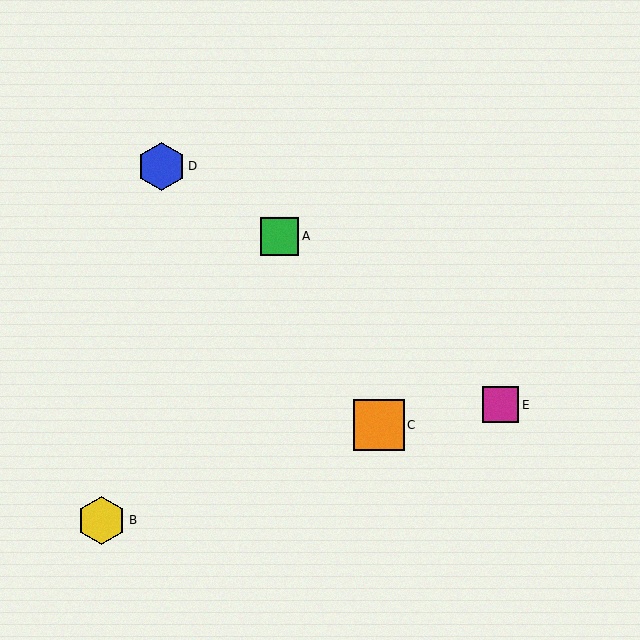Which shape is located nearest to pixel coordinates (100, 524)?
The yellow hexagon (labeled B) at (102, 520) is nearest to that location.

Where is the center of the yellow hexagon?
The center of the yellow hexagon is at (102, 520).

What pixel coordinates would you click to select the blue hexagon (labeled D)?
Click at (161, 166) to select the blue hexagon D.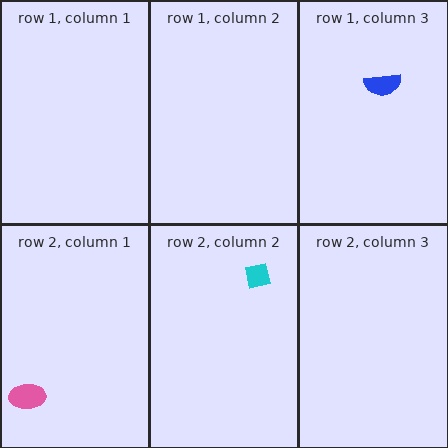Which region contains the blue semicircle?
The row 1, column 3 region.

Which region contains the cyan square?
The row 2, column 2 region.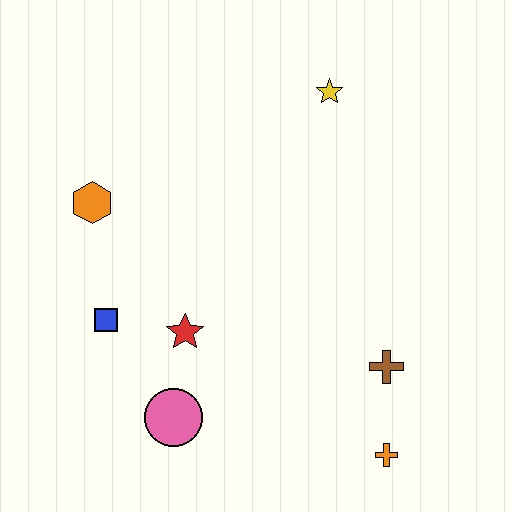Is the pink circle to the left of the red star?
Yes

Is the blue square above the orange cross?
Yes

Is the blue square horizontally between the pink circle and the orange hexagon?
Yes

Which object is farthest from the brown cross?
The orange hexagon is farthest from the brown cross.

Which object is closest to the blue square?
The red star is closest to the blue square.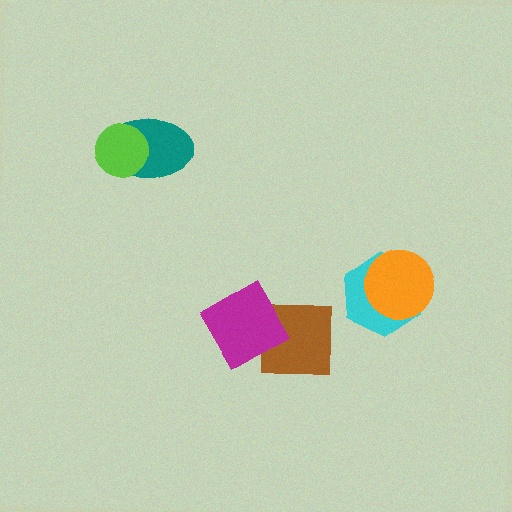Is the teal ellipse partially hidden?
Yes, it is partially covered by another shape.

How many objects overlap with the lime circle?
1 object overlaps with the lime circle.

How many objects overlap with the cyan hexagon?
1 object overlaps with the cyan hexagon.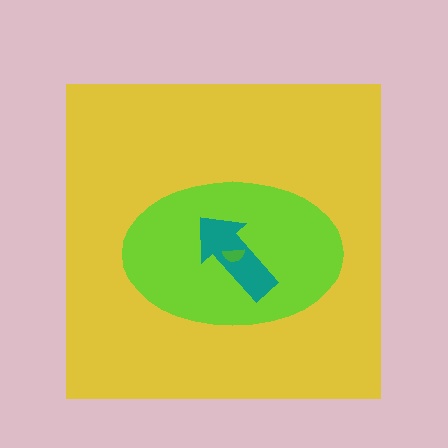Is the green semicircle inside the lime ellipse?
Yes.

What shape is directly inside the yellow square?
The lime ellipse.